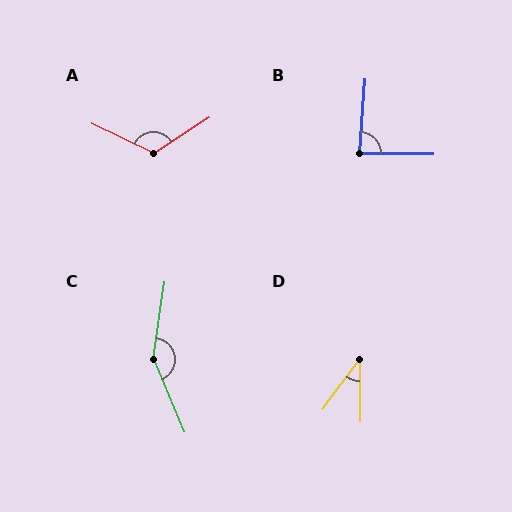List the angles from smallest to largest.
D (37°), B (86°), A (121°), C (149°).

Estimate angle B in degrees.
Approximately 86 degrees.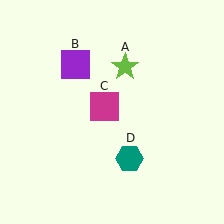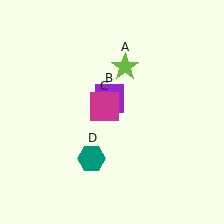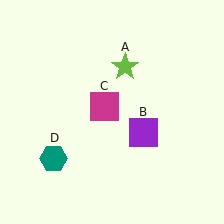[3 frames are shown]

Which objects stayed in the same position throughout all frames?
Lime star (object A) and magenta square (object C) remained stationary.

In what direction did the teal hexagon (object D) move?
The teal hexagon (object D) moved left.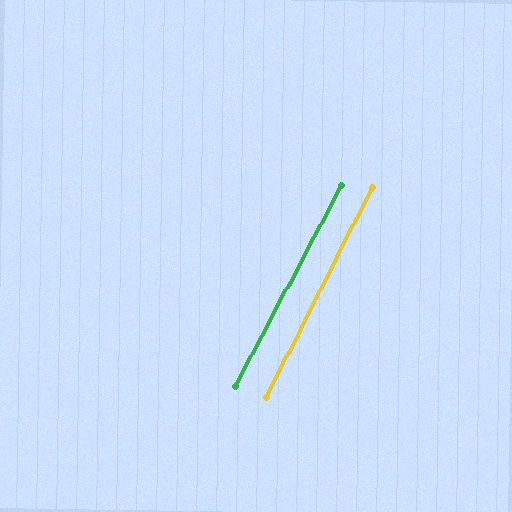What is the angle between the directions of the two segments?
Approximately 1 degree.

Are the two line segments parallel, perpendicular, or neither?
Parallel — their directions differ by only 1.2°.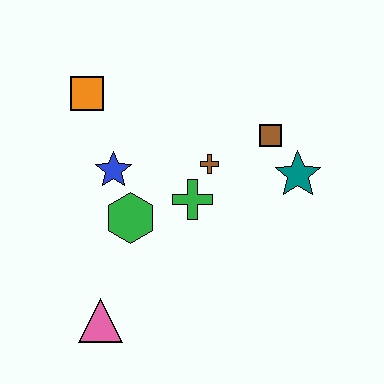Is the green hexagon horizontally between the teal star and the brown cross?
No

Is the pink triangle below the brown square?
Yes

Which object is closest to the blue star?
The green hexagon is closest to the blue star.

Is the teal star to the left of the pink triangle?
No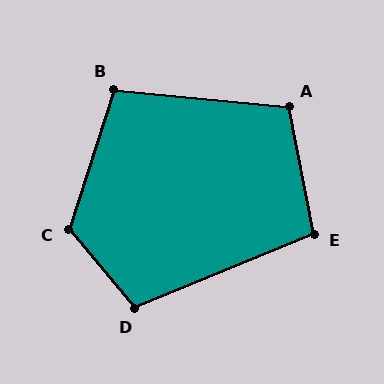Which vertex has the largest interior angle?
C, at approximately 122 degrees.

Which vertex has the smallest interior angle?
E, at approximately 101 degrees.